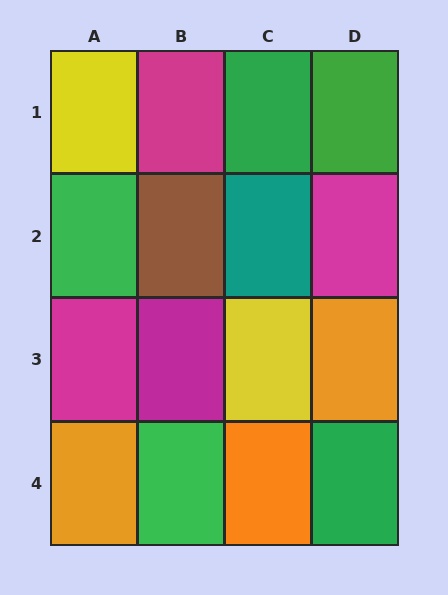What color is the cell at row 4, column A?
Orange.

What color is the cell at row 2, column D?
Magenta.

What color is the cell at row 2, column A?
Green.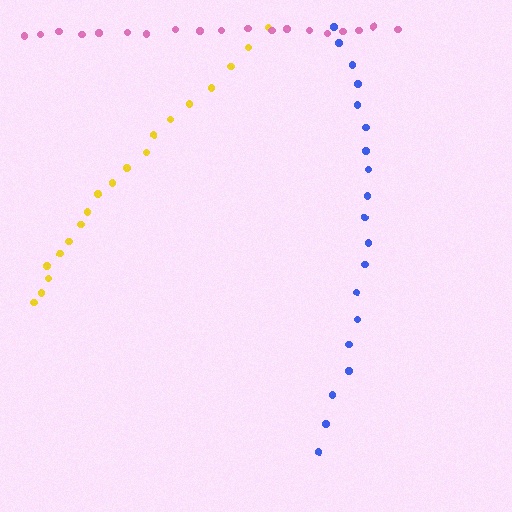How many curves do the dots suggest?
There are 3 distinct paths.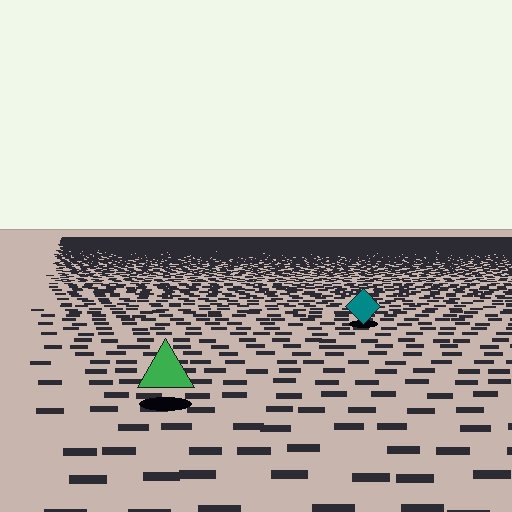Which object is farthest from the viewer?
The teal diamond is farthest from the viewer. It appears smaller and the ground texture around it is denser.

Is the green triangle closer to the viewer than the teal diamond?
Yes. The green triangle is closer — you can tell from the texture gradient: the ground texture is coarser near it.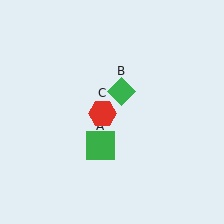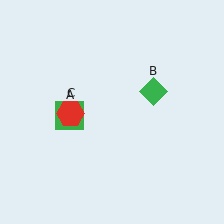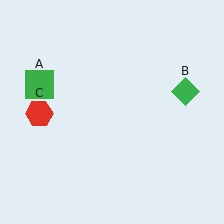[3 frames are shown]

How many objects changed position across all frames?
3 objects changed position: green square (object A), green diamond (object B), red hexagon (object C).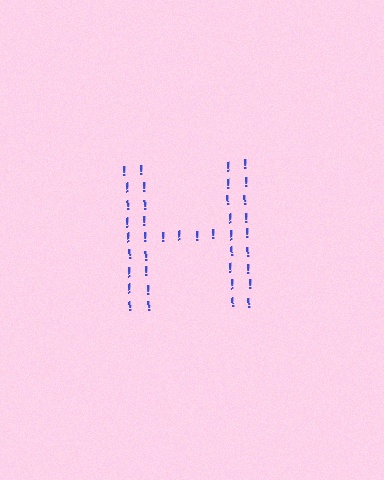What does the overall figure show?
The overall figure shows the letter H.